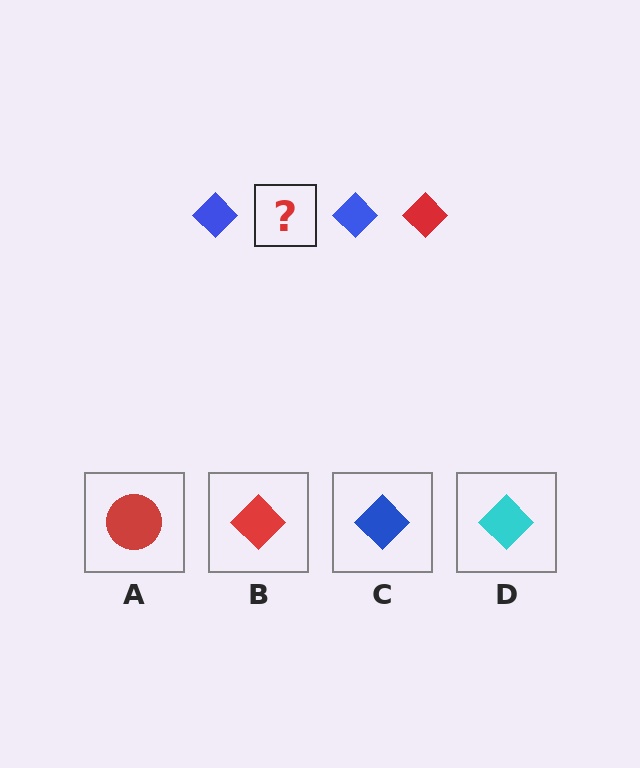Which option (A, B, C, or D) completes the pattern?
B.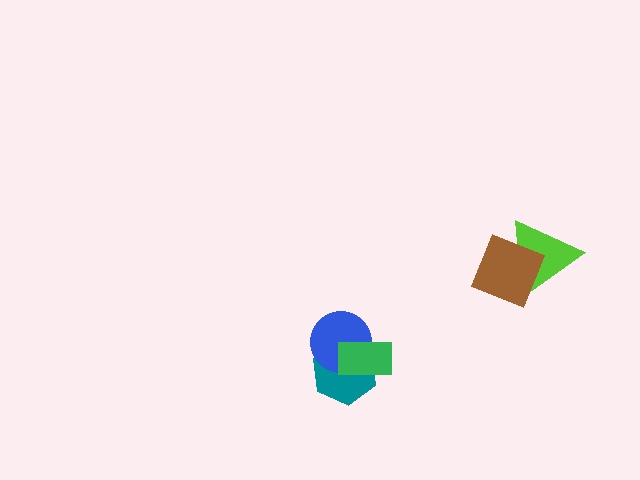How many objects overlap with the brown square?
1 object overlaps with the brown square.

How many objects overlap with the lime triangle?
1 object overlaps with the lime triangle.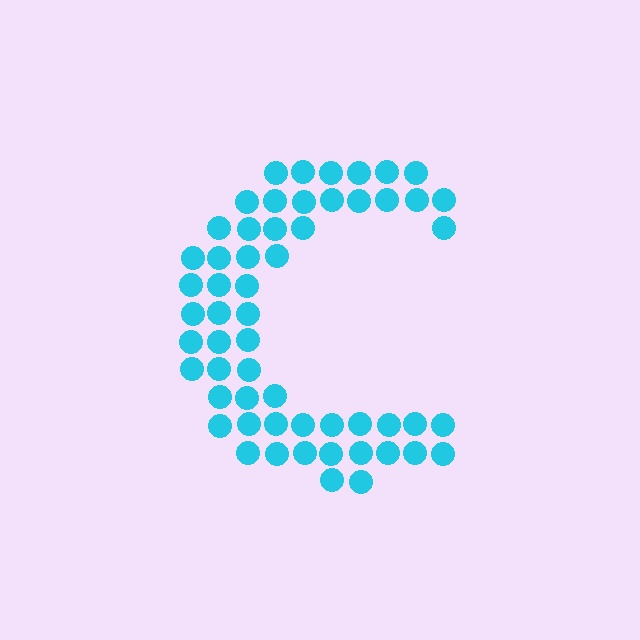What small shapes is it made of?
It is made of small circles.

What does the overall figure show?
The overall figure shows the letter C.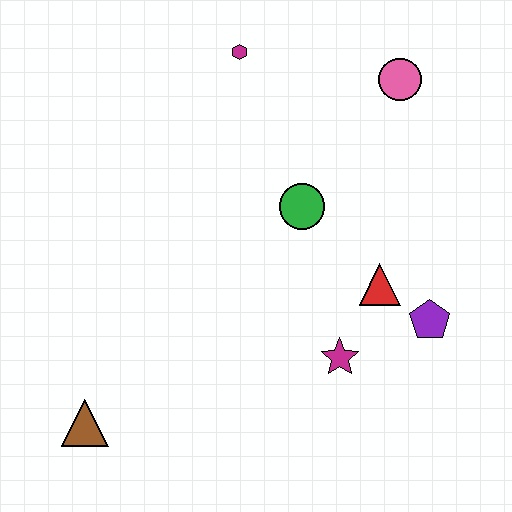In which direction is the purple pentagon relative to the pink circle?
The purple pentagon is below the pink circle.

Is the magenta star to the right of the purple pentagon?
No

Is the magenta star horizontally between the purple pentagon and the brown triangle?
Yes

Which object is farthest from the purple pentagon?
The brown triangle is farthest from the purple pentagon.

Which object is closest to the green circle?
The red triangle is closest to the green circle.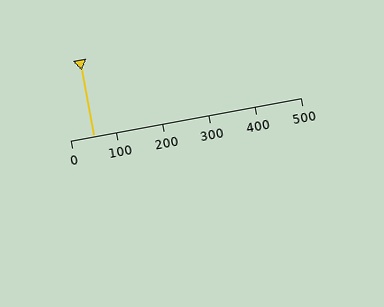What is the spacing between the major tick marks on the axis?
The major ticks are spaced 100 apart.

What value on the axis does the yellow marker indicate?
The marker indicates approximately 50.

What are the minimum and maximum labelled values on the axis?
The axis runs from 0 to 500.